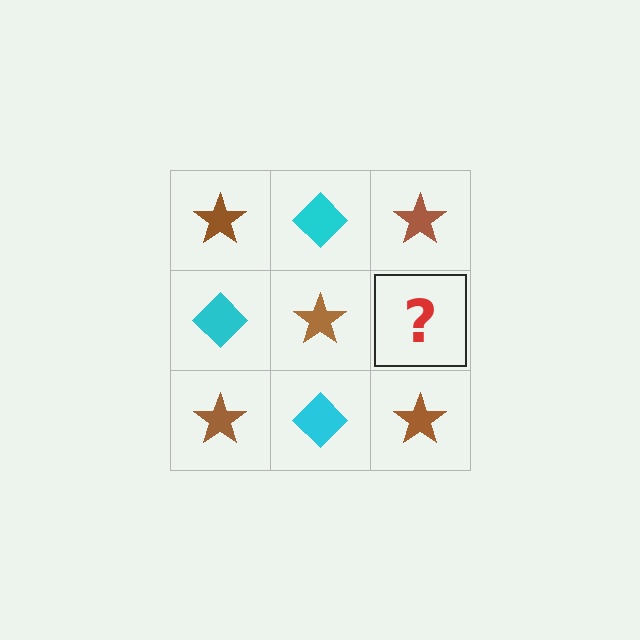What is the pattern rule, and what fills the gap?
The rule is that it alternates brown star and cyan diamond in a checkerboard pattern. The gap should be filled with a cyan diamond.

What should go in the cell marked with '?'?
The missing cell should contain a cyan diamond.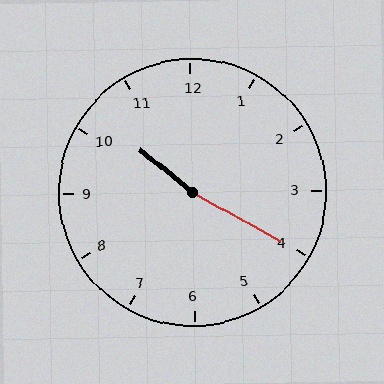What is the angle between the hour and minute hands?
Approximately 170 degrees.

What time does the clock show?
10:20.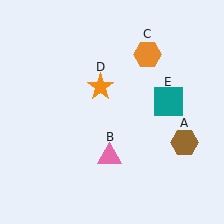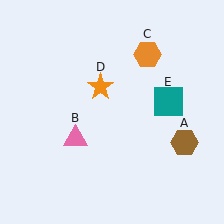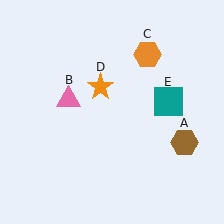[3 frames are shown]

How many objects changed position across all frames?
1 object changed position: pink triangle (object B).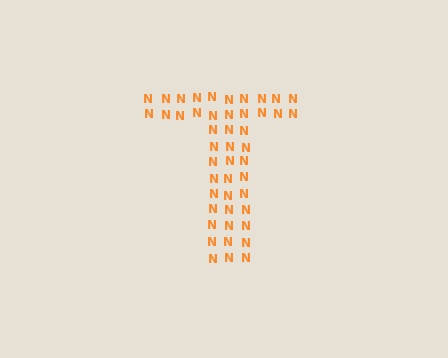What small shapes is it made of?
It is made of small letter N's.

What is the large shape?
The large shape is the letter T.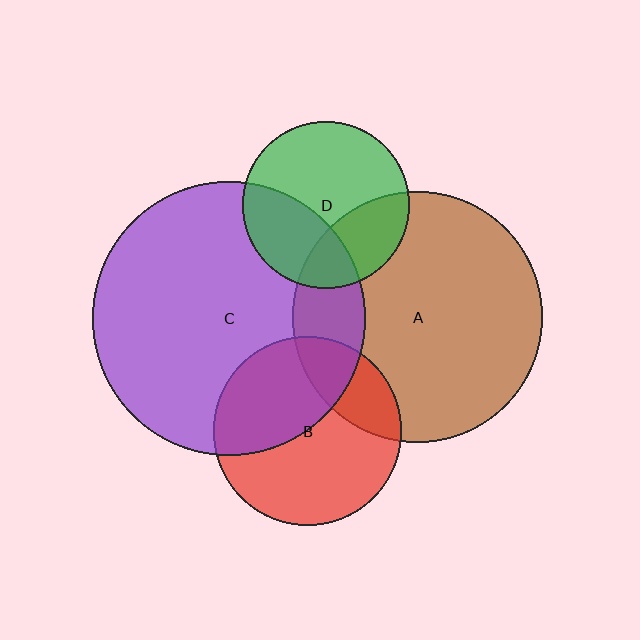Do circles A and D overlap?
Yes.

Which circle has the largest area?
Circle C (purple).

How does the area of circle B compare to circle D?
Approximately 1.3 times.